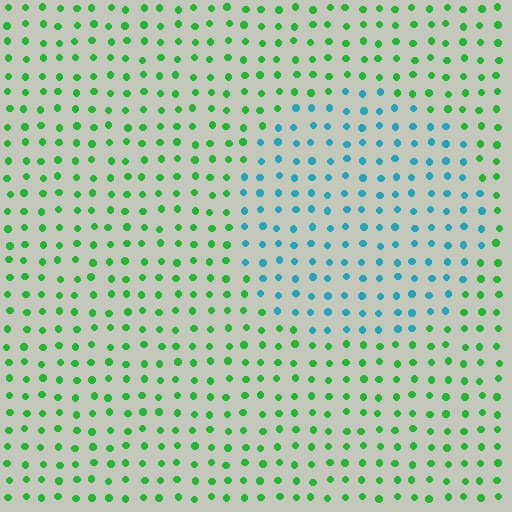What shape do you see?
I see a circle.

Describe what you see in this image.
The image is filled with small green elements in a uniform arrangement. A circle-shaped region is visible where the elements are tinted to a slightly different hue, forming a subtle color boundary.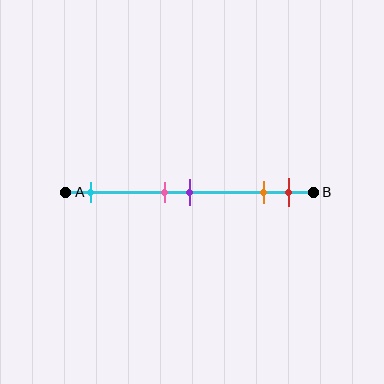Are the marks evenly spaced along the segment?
No, the marks are not evenly spaced.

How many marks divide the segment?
There are 5 marks dividing the segment.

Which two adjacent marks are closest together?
The pink and purple marks are the closest adjacent pair.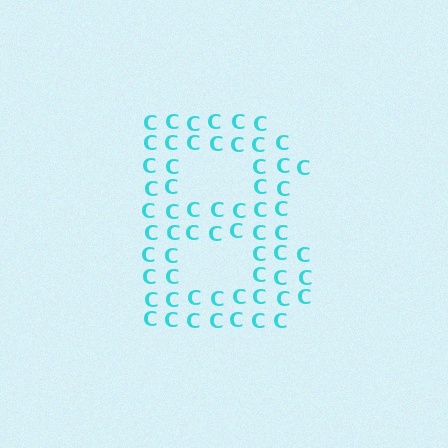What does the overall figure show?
The overall figure shows the letter B.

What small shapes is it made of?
It is made of small letter C's.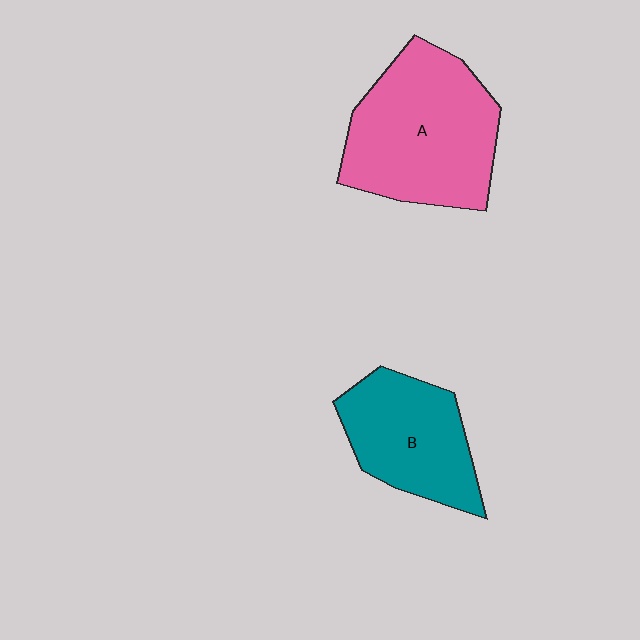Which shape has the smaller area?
Shape B (teal).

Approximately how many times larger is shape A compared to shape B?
Approximately 1.4 times.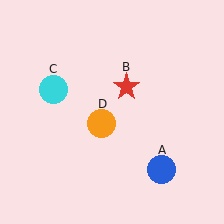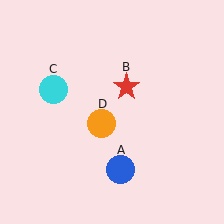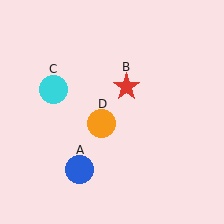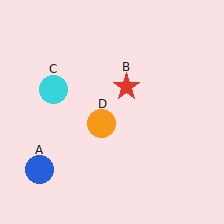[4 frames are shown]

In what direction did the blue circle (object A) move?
The blue circle (object A) moved left.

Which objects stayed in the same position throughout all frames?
Red star (object B) and cyan circle (object C) and orange circle (object D) remained stationary.